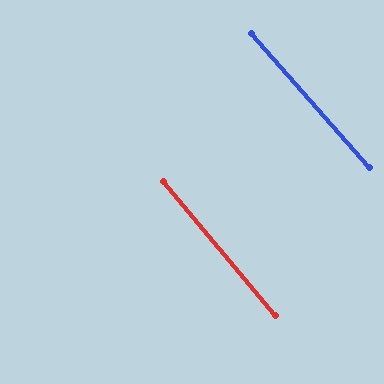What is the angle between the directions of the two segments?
Approximately 1 degree.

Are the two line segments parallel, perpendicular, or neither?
Parallel — their directions differ by only 1.3°.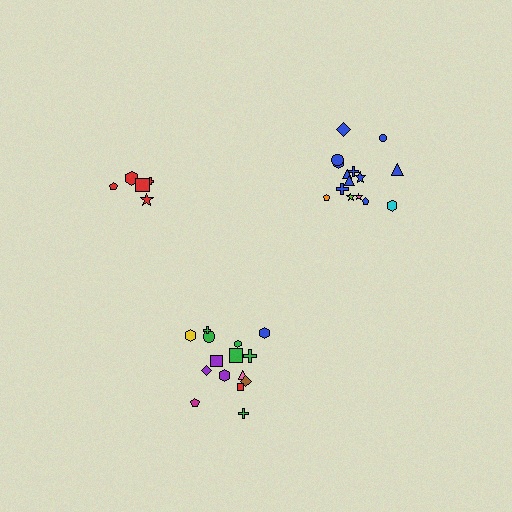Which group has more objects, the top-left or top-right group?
The top-right group.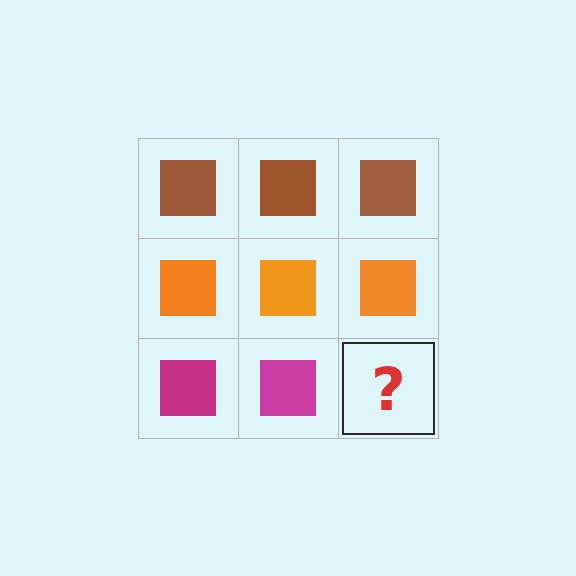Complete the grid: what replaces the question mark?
The question mark should be replaced with a magenta square.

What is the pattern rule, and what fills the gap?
The rule is that each row has a consistent color. The gap should be filled with a magenta square.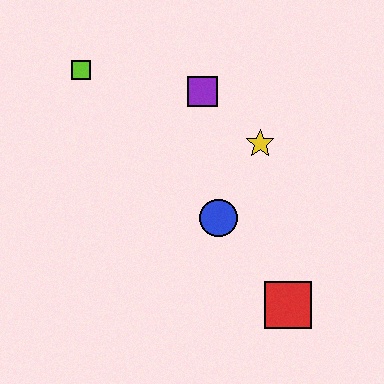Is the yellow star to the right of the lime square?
Yes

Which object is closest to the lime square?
The purple square is closest to the lime square.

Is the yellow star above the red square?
Yes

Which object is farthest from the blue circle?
The lime square is farthest from the blue circle.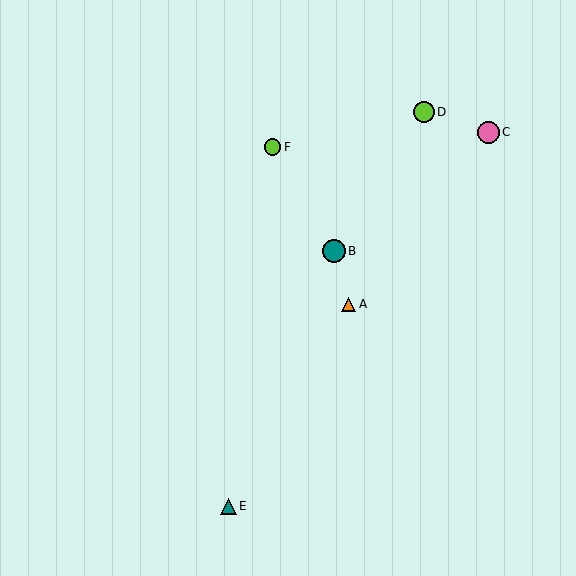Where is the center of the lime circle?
The center of the lime circle is at (424, 112).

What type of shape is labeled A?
Shape A is an orange triangle.